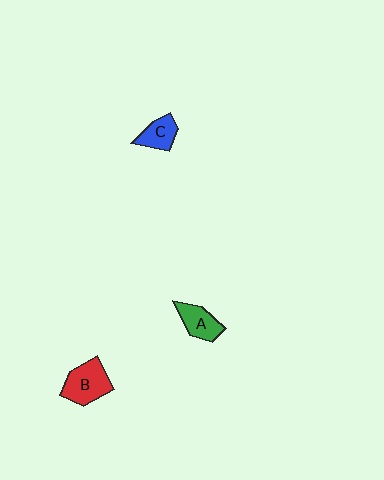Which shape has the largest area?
Shape B (red).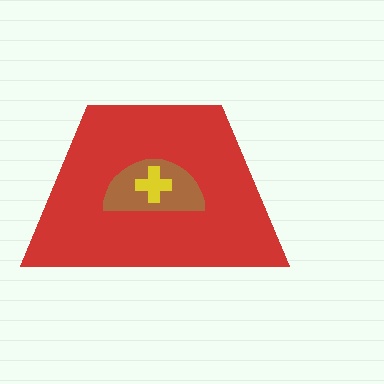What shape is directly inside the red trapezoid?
The brown semicircle.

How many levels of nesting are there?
3.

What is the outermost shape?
The red trapezoid.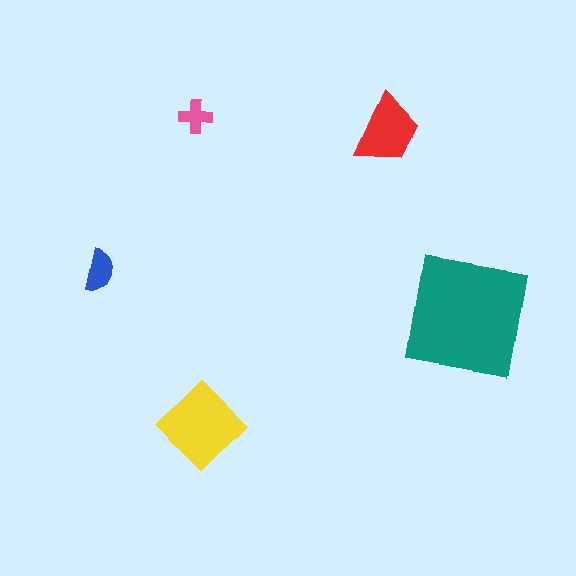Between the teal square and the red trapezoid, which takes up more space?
The teal square.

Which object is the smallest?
The pink cross.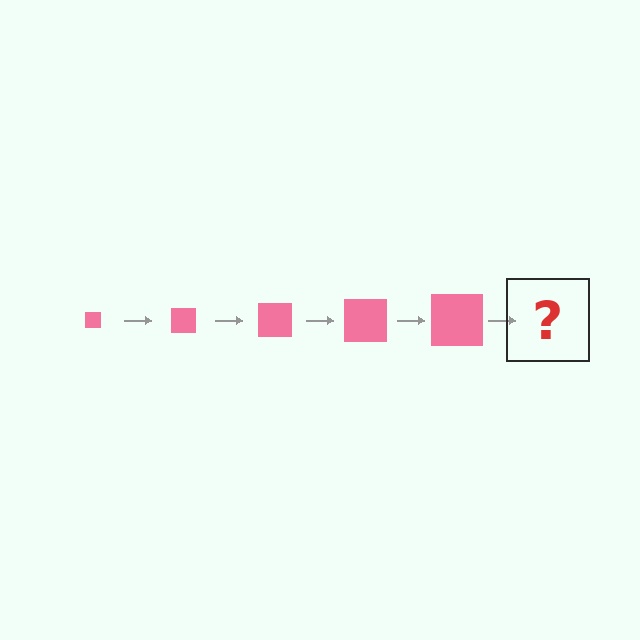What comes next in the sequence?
The next element should be a pink square, larger than the previous one.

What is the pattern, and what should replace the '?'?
The pattern is that the square gets progressively larger each step. The '?' should be a pink square, larger than the previous one.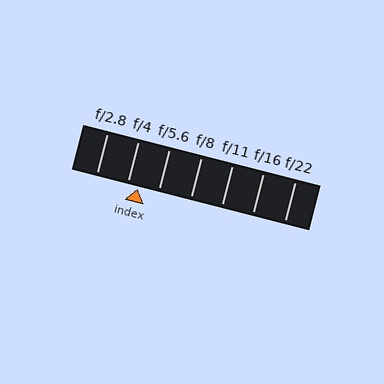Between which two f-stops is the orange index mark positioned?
The index mark is between f/4 and f/5.6.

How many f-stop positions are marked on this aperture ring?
There are 7 f-stop positions marked.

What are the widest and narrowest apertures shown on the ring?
The widest aperture shown is f/2.8 and the narrowest is f/22.